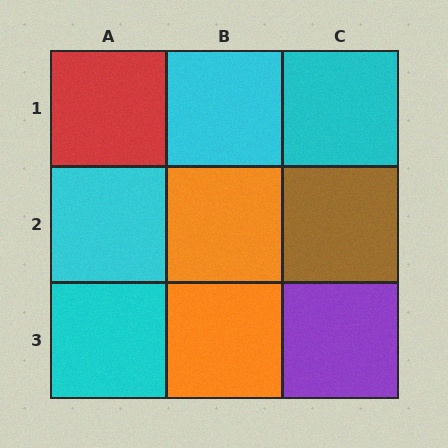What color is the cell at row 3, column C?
Purple.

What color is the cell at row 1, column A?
Red.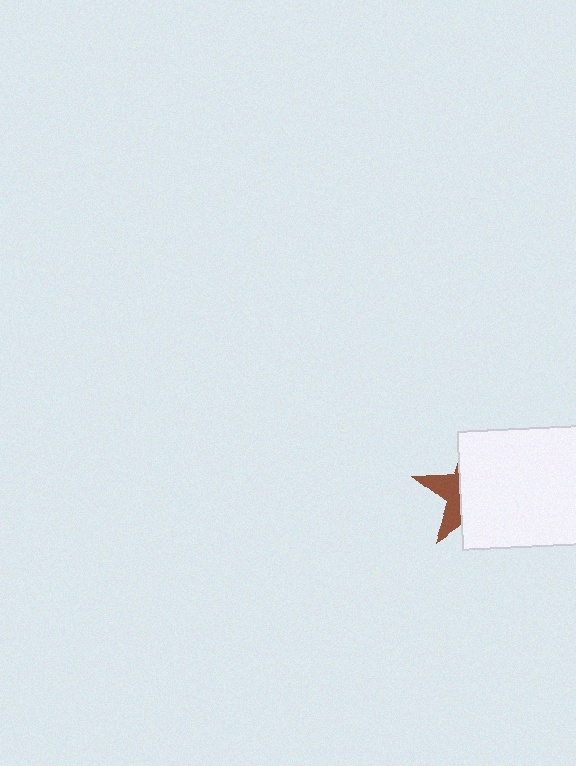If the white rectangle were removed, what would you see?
You would see the complete brown star.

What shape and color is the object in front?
The object in front is a white rectangle.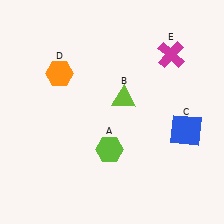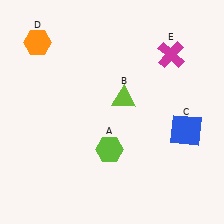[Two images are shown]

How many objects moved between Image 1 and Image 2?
1 object moved between the two images.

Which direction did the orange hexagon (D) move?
The orange hexagon (D) moved up.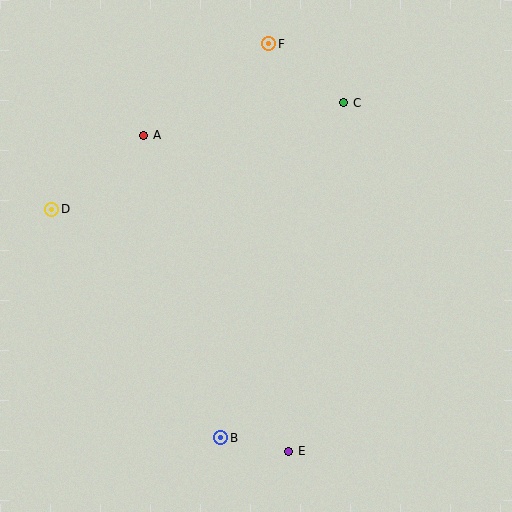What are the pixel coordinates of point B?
Point B is at (221, 438).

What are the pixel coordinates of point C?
Point C is at (344, 103).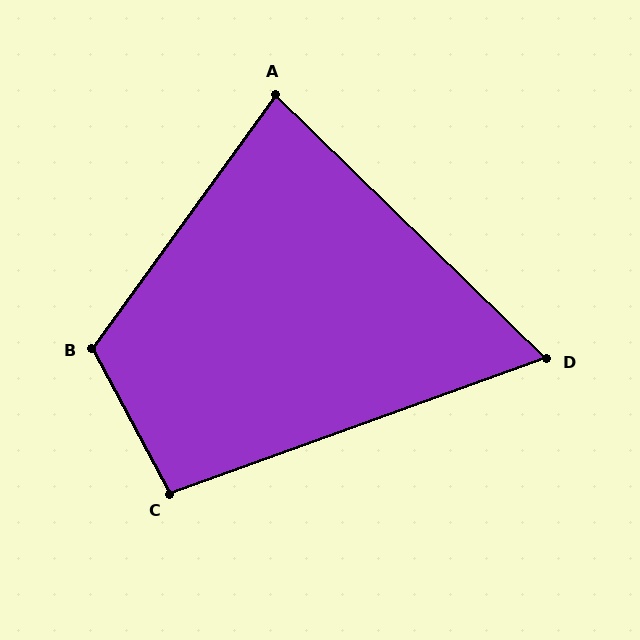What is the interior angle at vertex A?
Approximately 82 degrees (acute).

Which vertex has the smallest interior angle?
D, at approximately 64 degrees.